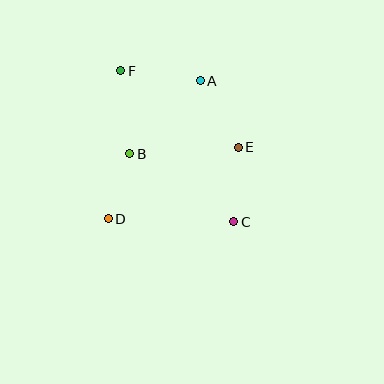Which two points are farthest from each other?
Points C and F are farthest from each other.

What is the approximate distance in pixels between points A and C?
The distance between A and C is approximately 145 pixels.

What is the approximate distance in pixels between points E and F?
The distance between E and F is approximately 140 pixels.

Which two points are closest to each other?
Points B and D are closest to each other.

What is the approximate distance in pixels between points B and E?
The distance between B and E is approximately 109 pixels.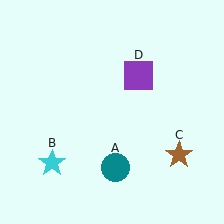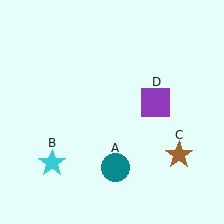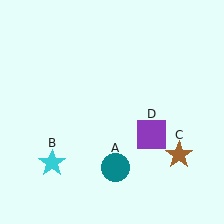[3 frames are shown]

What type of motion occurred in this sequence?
The purple square (object D) rotated clockwise around the center of the scene.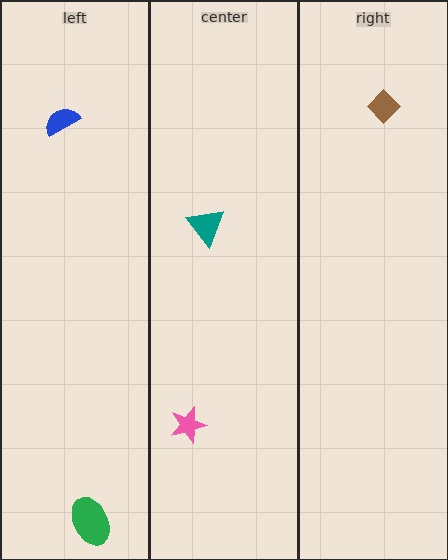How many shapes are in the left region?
2.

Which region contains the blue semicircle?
The left region.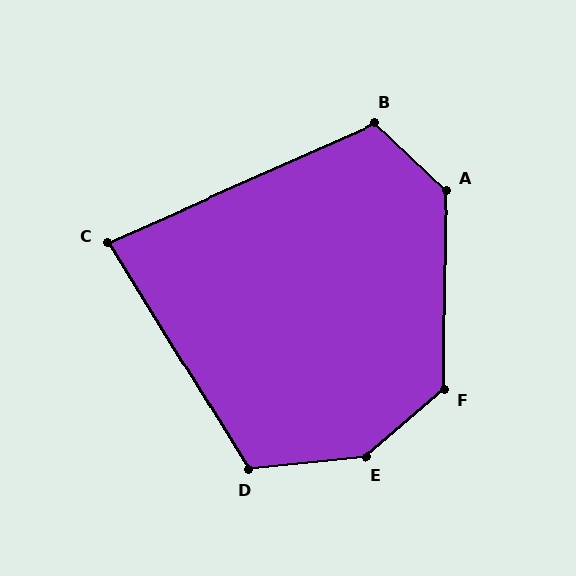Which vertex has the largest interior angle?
E, at approximately 145 degrees.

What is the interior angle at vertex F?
Approximately 132 degrees (obtuse).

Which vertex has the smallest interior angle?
C, at approximately 82 degrees.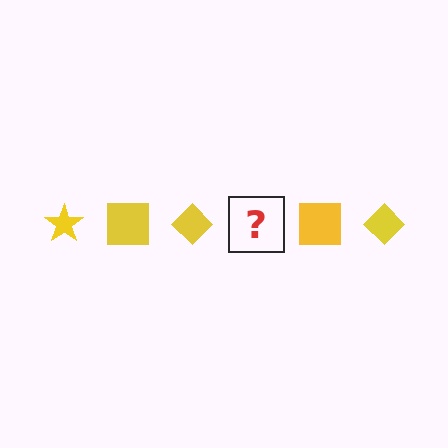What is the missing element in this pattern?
The missing element is a yellow star.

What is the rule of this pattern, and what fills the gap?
The rule is that the pattern cycles through star, square, diamond shapes in yellow. The gap should be filled with a yellow star.